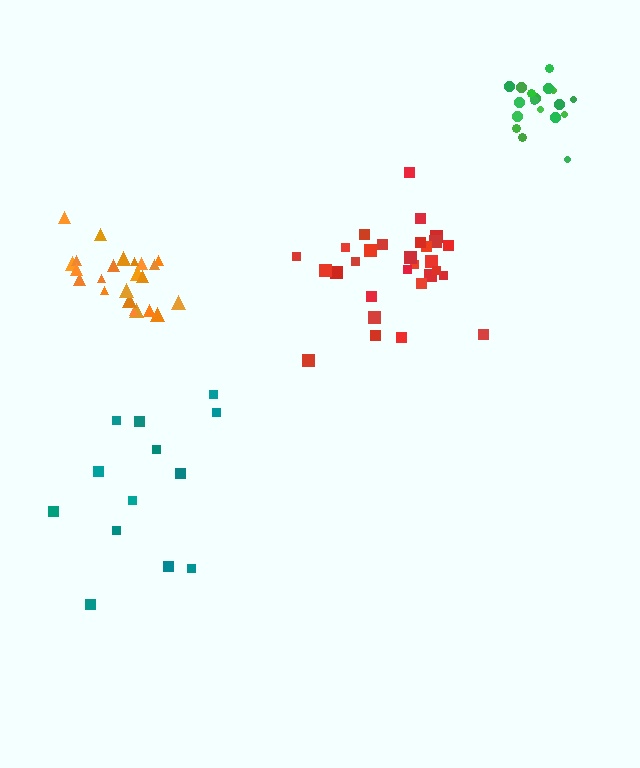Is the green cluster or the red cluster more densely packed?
Green.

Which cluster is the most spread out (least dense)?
Teal.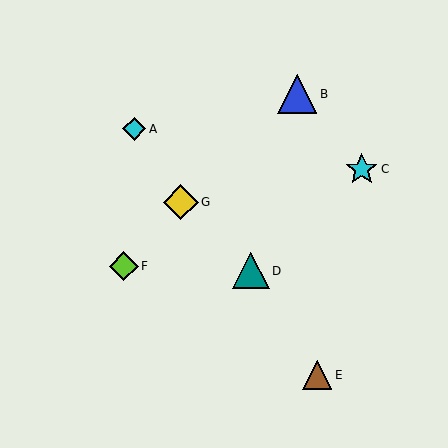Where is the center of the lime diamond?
The center of the lime diamond is at (124, 266).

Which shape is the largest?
The blue triangle (labeled B) is the largest.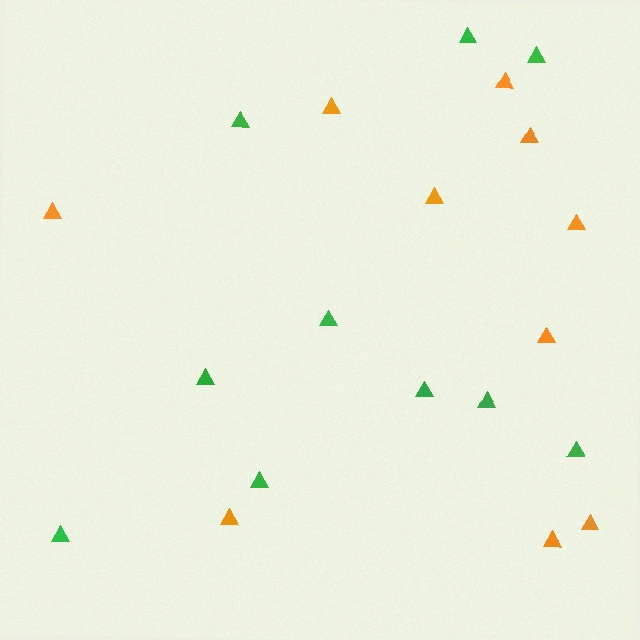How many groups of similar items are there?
There are 2 groups: one group of orange triangles (10) and one group of green triangles (10).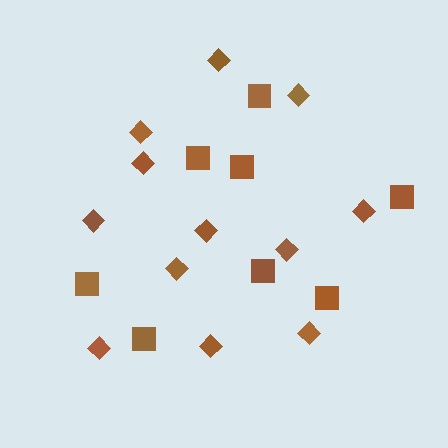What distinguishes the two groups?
There are 2 groups: one group of squares (8) and one group of diamonds (12).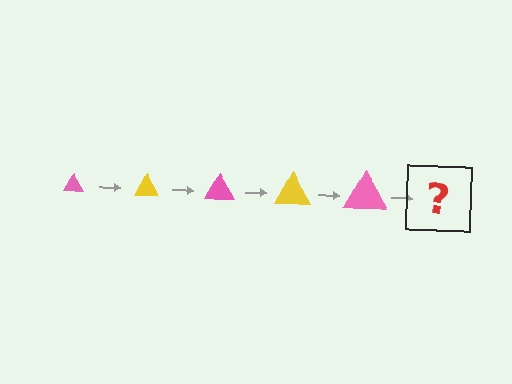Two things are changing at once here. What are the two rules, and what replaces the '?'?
The two rules are that the triangle grows larger each step and the color cycles through pink and yellow. The '?' should be a yellow triangle, larger than the previous one.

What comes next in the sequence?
The next element should be a yellow triangle, larger than the previous one.